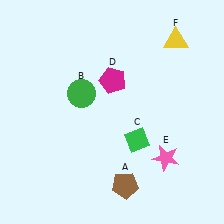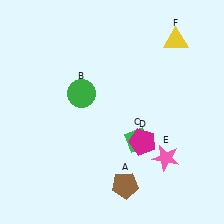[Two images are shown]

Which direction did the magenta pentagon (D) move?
The magenta pentagon (D) moved down.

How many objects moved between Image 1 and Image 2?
1 object moved between the two images.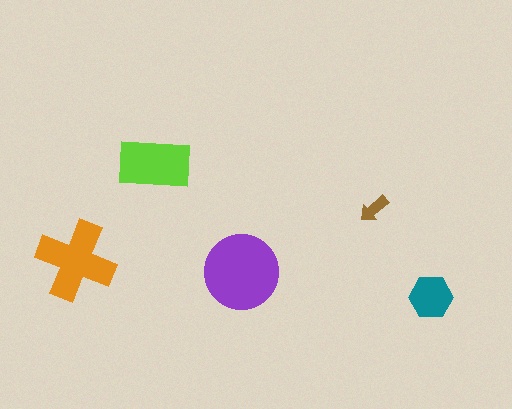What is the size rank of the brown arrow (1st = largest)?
5th.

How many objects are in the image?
There are 5 objects in the image.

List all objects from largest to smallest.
The purple circle, the orange cross, the lime rectangle, the teal hexagon, the brown arrow.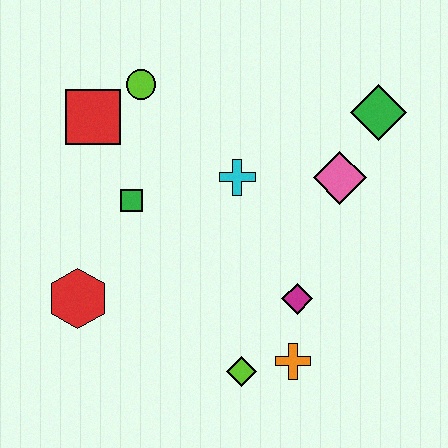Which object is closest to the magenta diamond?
The orange cross is closest to the magenta diamond.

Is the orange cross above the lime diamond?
Yes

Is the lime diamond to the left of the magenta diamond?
Yes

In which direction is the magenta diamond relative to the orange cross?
The magenta diamond is above the orange cross.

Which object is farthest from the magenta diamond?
The red square is farthest from the magenta diamond.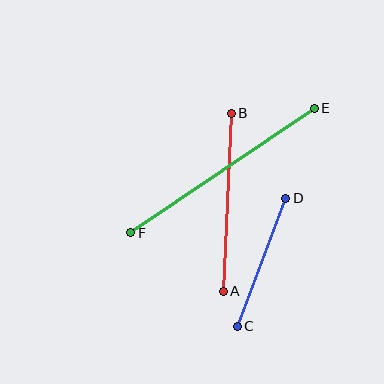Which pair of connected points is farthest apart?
Points E and F are farthest apart.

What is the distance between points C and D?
The distance is approximately 137 pixels.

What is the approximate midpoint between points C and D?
The midpoint is at approximately (261, 262) pixels.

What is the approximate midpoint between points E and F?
The midpoint is at approximately (222, 170) pixels.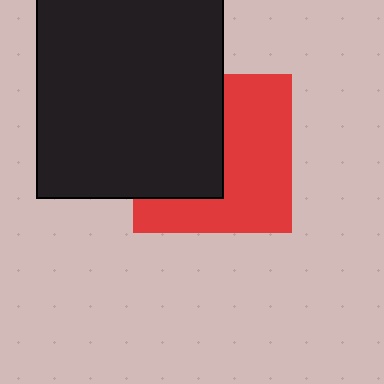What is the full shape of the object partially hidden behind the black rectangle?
The partially hidden object is a red square.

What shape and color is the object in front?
The object in front is a black rectangle.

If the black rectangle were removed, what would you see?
You would see the complete red square.